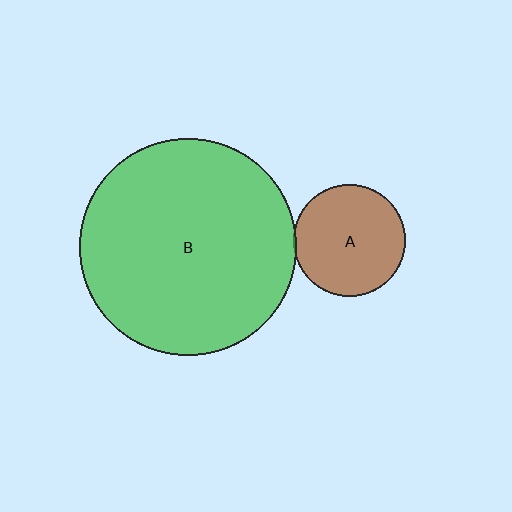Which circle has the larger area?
Circle B (green).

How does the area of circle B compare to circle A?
Approximately 3.8 times.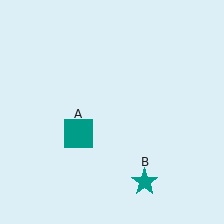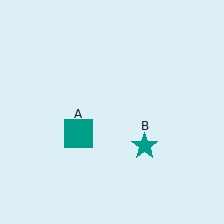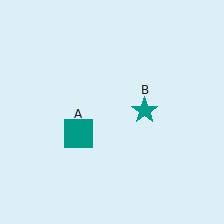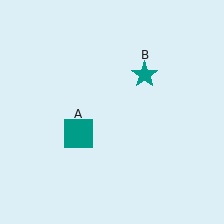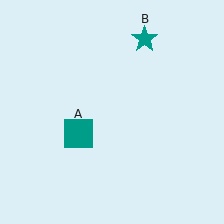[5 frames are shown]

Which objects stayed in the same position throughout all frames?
Teal square (object A) remained stationary.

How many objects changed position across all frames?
1 object changed position: teal star (object B).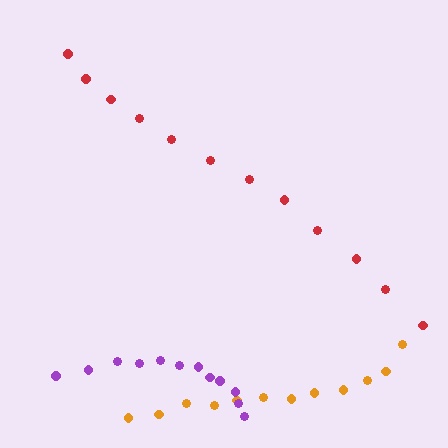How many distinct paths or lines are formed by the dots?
There are 3 distinct paths.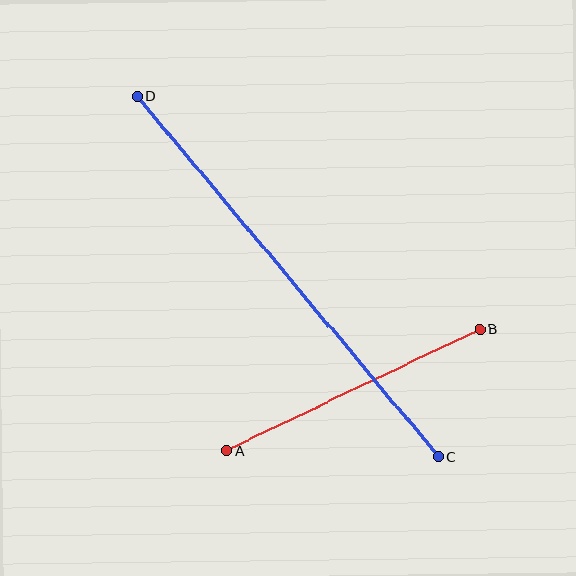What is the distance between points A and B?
The distance is approximately 280 pixels.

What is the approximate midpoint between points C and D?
The midpoint is at approximately (288, 277) pixels.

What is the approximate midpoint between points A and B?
The midpoint is at approximately (353, 390) pixels.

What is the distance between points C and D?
The distance is approximately 470 pixels.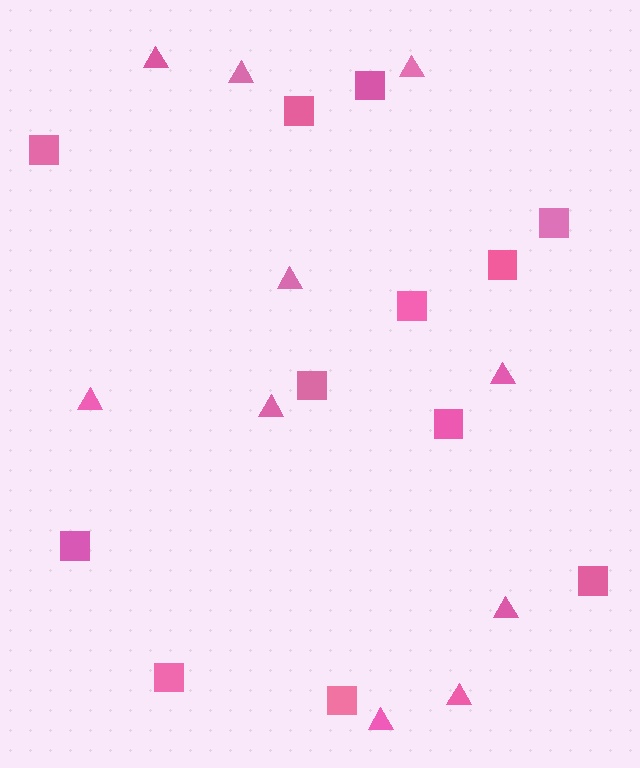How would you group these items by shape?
There are 2 groups: one group of triangles (10) and one group of squares (12).